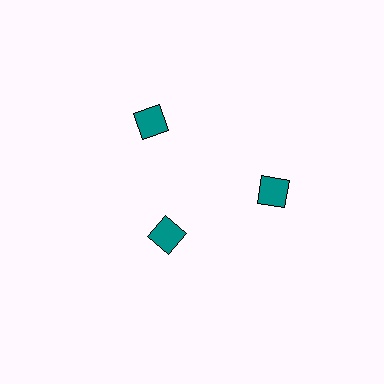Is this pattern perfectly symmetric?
No. The 3 teal squares are arranged in a ring, but one element near the 7 o'clock position is pulled inward toward the center, breaking the 3-fold rotational symmetry.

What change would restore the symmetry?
The symmetry would be restored by moving it outward, back onto the ring so that all 3 squares sit at equal angles and equal distance from the center.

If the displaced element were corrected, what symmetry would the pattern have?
It would have 3-fold rotational symmetry — the pattern would map onto itself every 120 degrees.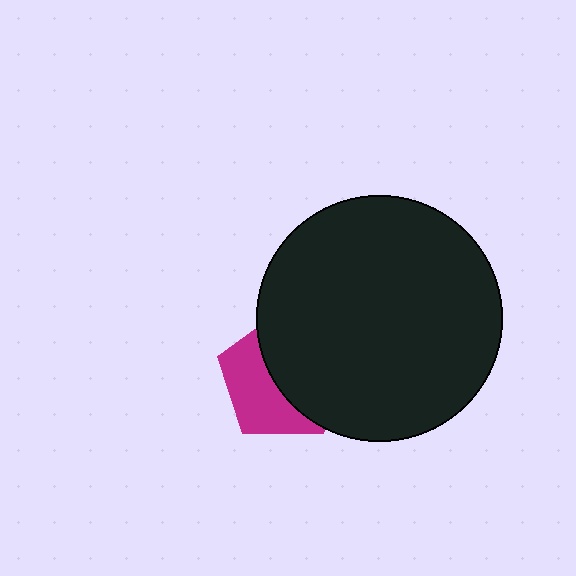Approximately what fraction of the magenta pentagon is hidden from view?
Roughly 56% of the magenta pentagon is hidden behind the black circle.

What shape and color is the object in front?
The object in front is a black circle.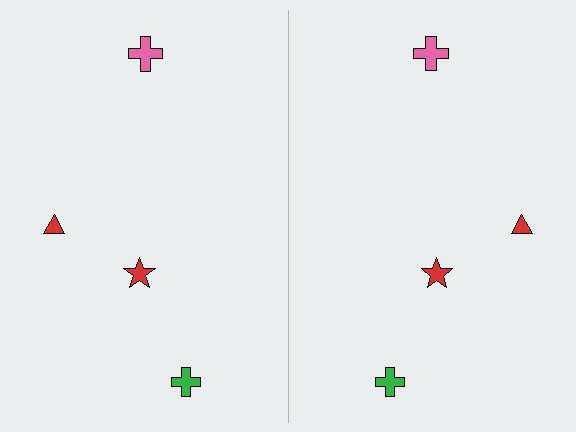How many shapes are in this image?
There are 8 shapes in this image.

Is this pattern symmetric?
Yes, this pattern has bilateral (reflection) symmetry.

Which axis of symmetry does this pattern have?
The pattern has a vertical axis of symmetry running through the center of the image.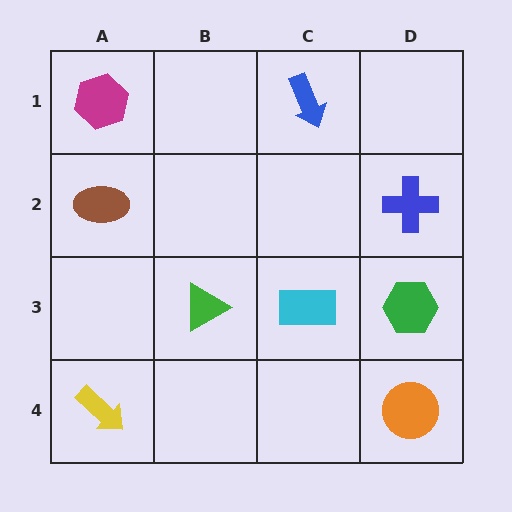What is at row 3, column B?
A green triangle.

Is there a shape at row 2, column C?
No, that cell is empty.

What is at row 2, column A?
A brown ellipse.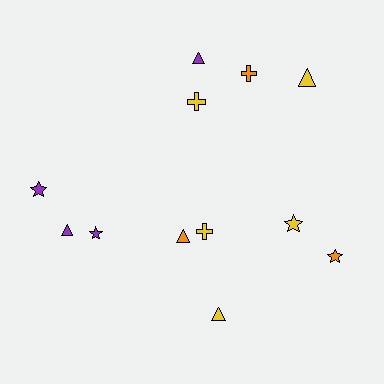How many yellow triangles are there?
There are 2 yellow triangles.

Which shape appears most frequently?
Triangle, with 5 objects.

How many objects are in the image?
There are 12 objects.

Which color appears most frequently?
Yellow, with 5 objects.